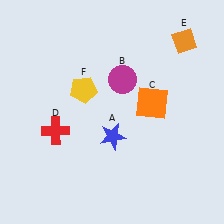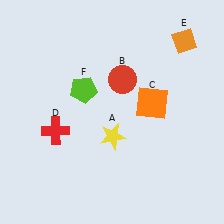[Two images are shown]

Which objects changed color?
A changed from blue to yellow. B changed from magenta to red. F changed from yellow to lime.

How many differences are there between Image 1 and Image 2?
There are 3 differences between the two images.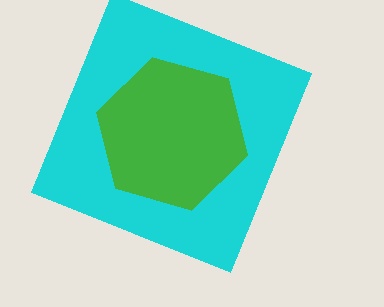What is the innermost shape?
The green hexagon.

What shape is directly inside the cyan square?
The green hexagon.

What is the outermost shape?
The cyan square.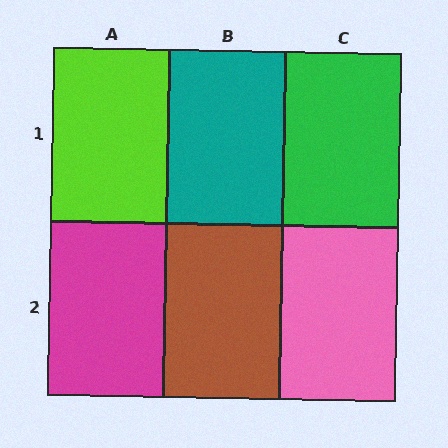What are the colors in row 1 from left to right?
Lime, teal, green.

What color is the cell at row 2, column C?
Pink.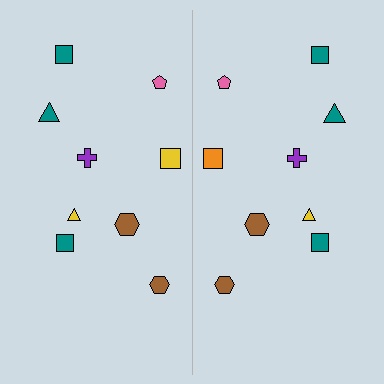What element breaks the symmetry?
The orange square on the right side breaks the symmetry — its mirror counterpart is yellow.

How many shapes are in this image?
There are 18 shapes in this image.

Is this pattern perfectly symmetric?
No, the pattern is not perfectly symmetric. The orange square on the right side breaks the symmetry — its mirror counterpart is yellow.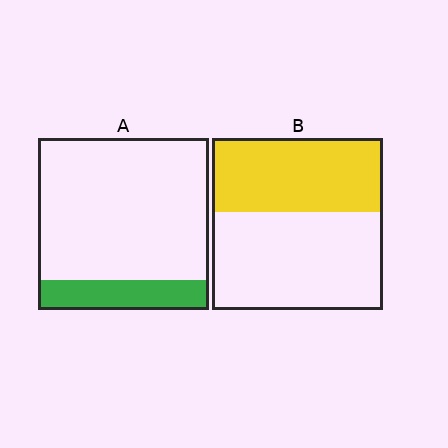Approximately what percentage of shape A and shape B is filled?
A is approximately 15% and B is approximately 45%.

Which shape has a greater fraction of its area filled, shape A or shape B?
Shape B.